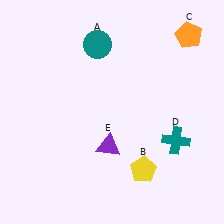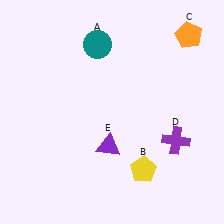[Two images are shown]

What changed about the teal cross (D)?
In Image 1, D is teal. In Image 2, it changed to purple.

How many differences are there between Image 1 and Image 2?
There is 1 difference between the two images.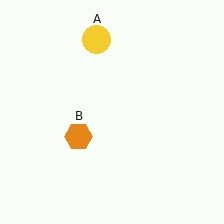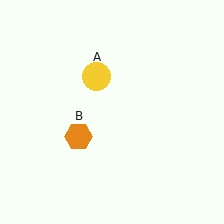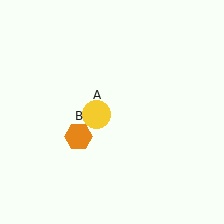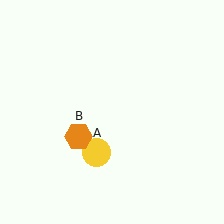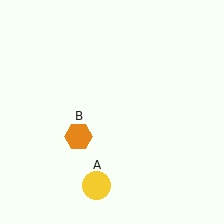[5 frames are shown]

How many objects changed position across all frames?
1 object changed position: yellow circle (object A).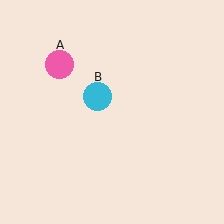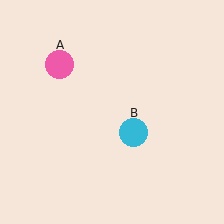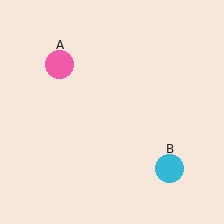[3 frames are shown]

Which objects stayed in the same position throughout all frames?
Pink circle (object A) remained stationary.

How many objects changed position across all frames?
1 object changed position: cyan circle (object B).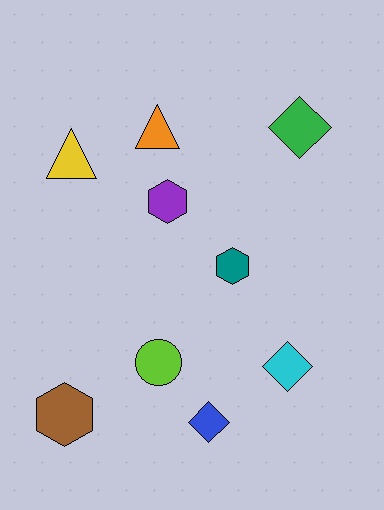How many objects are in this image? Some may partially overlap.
There are 9 objects.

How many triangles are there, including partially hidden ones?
There are 2 triangles.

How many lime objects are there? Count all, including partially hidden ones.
There is 1 lime object.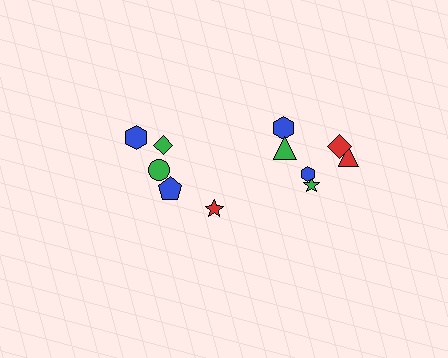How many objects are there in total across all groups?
There are 11 objects.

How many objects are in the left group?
There are 4 objects.